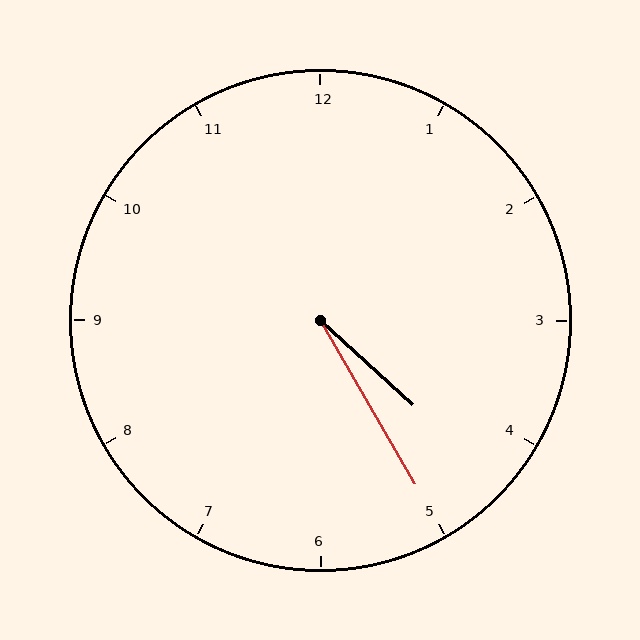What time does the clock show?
4:25.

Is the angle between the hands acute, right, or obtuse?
It is acute.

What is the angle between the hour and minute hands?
Approximately 18 degrees.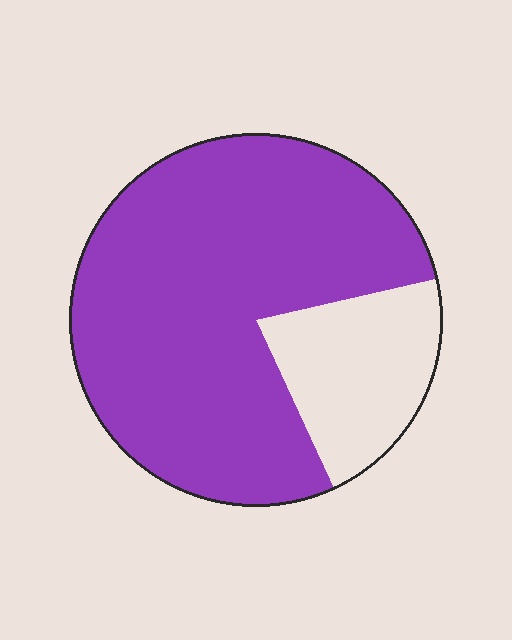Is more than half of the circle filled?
Yes.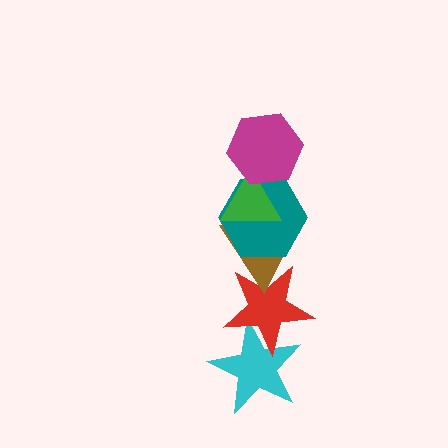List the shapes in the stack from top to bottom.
From top to bottom: the magenta hexagon, the green triangle, the teal hexagon, the brown triangle, the red star, the cyan star.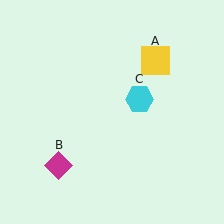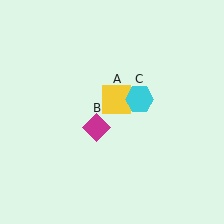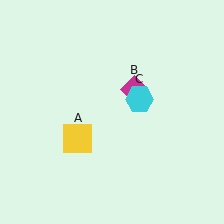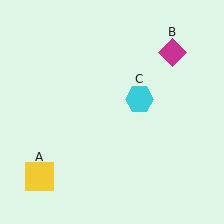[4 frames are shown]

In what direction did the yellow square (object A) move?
The yellow square (object A) moved down and to the left.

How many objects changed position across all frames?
2 objects changed position: yellow square (object A), magenta diamond (object B).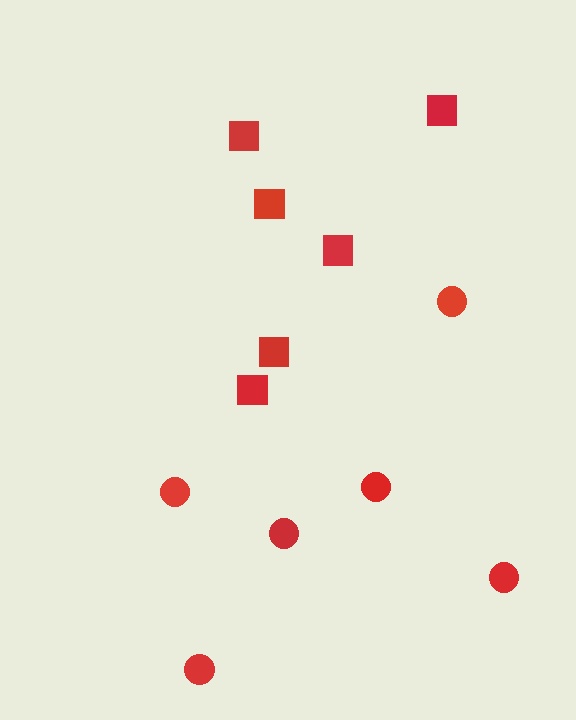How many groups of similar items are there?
There are 2 groups: one group of circles (6) and one group of squares (6).